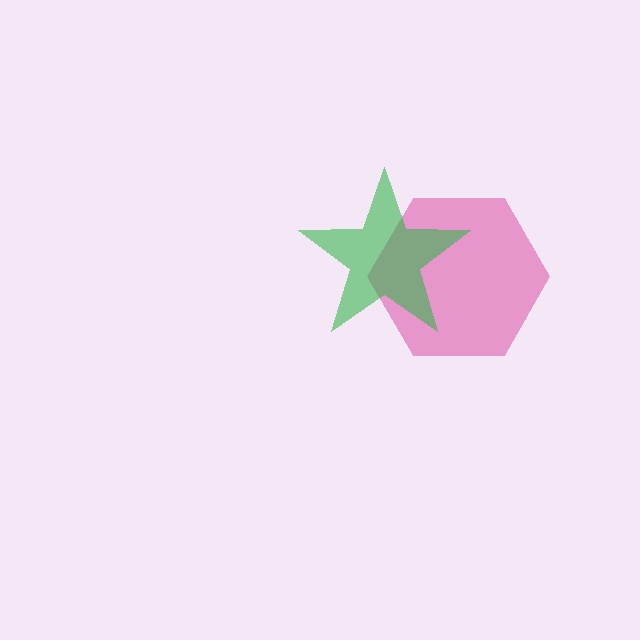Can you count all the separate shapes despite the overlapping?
Yes, there are 2 separate shapes.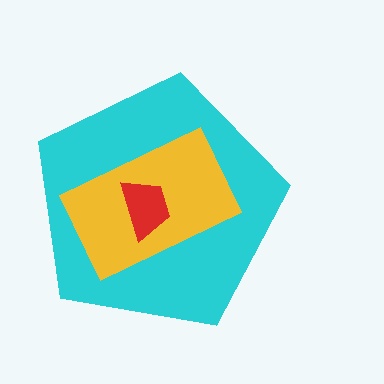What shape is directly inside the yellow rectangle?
The red trapezoid.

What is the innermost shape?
The red trapezoid.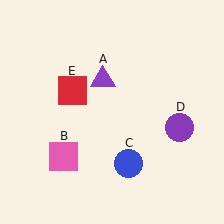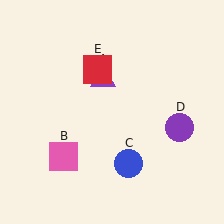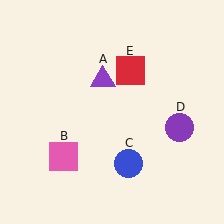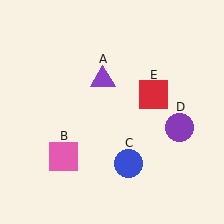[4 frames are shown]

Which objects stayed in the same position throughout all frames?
Purple triangle (object A) and pink square (object B) and blue circle (object C) and purple circle (object D) remained stationary.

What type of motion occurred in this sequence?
The red square (object E) rotated clockwise around the center of the scene.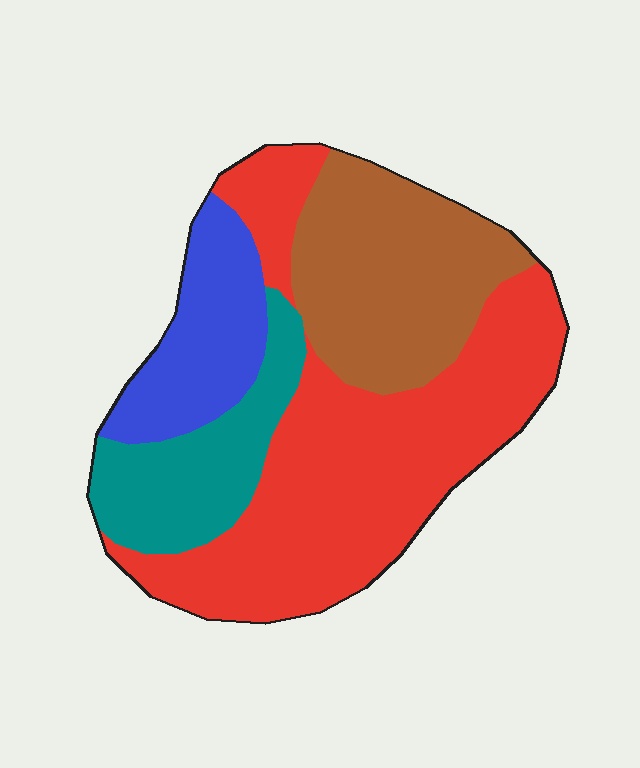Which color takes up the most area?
Red, at roughly 45%.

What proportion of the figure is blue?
Blue covers 14% of the figure.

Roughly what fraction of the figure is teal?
Teal covers about 15% of the figure.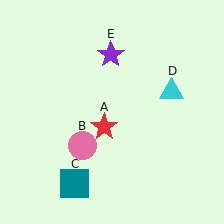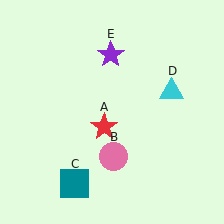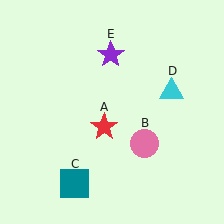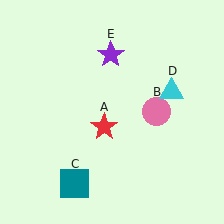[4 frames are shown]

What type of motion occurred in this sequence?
The pink circle (object B) rotated counterclockwise around the center of the scene.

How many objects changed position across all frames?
1 object changed position: pink circle (object B).